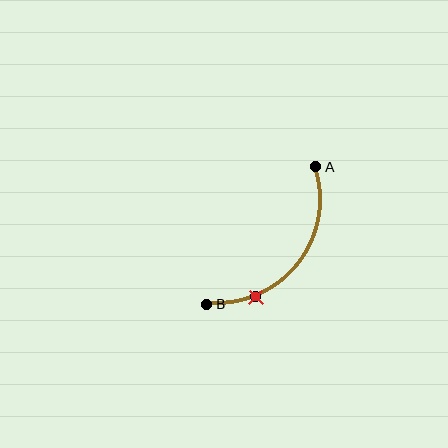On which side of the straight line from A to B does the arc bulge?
The arc bulges below and to the right of the straight line connecting A and B.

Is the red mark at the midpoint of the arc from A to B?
No. The red mark lies on the arc but is closer to endpoint B. The arc midpoint would be at the point on the curve equidistant along the arc from both A and B.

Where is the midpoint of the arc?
The arc midpoint is the point on the curve farthest from the straight line joining A and B. It sits below and to the right of that line.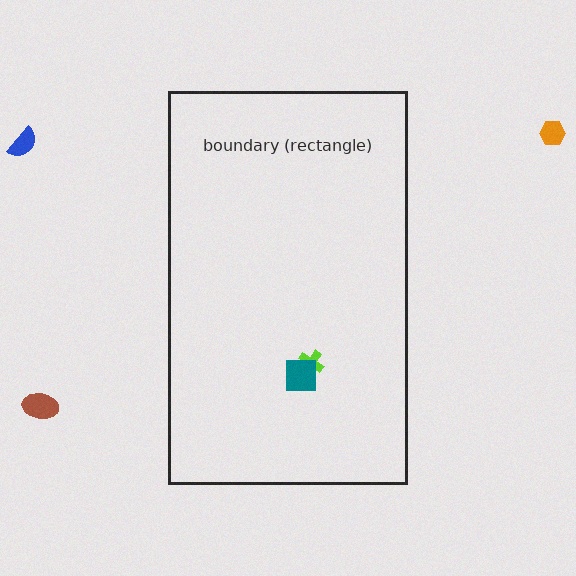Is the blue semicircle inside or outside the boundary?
Outside.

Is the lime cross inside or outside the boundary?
Inside.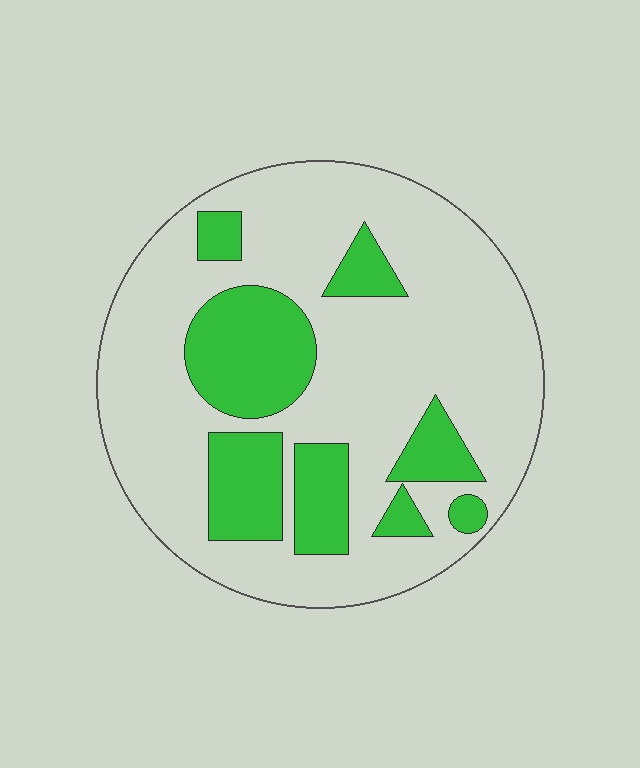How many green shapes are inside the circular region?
8.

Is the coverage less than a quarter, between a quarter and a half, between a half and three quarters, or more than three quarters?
Between a quarter and a half.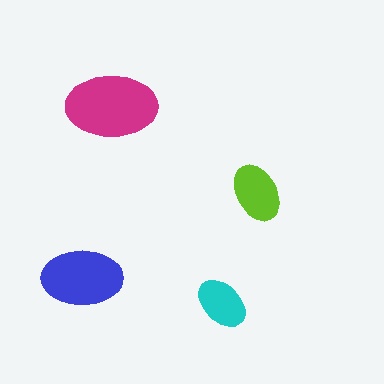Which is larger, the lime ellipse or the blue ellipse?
The blue one.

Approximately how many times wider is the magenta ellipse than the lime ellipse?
About 1.5 times wider.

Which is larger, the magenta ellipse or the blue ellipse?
The magenta one.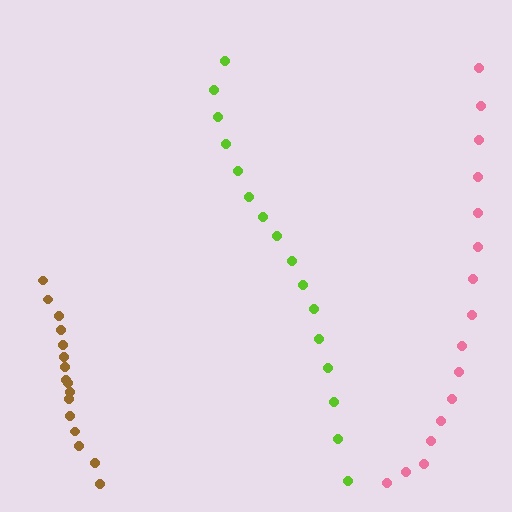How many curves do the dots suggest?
There are 3 distinct paths.